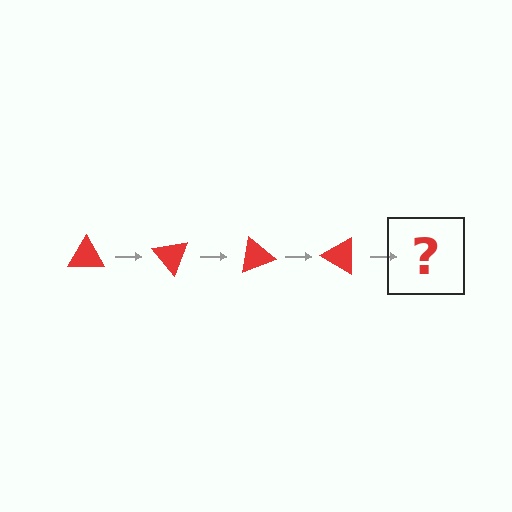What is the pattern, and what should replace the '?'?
The pattern is that the triangle rotates 50 degrees each step. The '?' should be a red triangle rotated 200 degrees.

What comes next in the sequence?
The next element should be a red triangle rotated 200 degrees.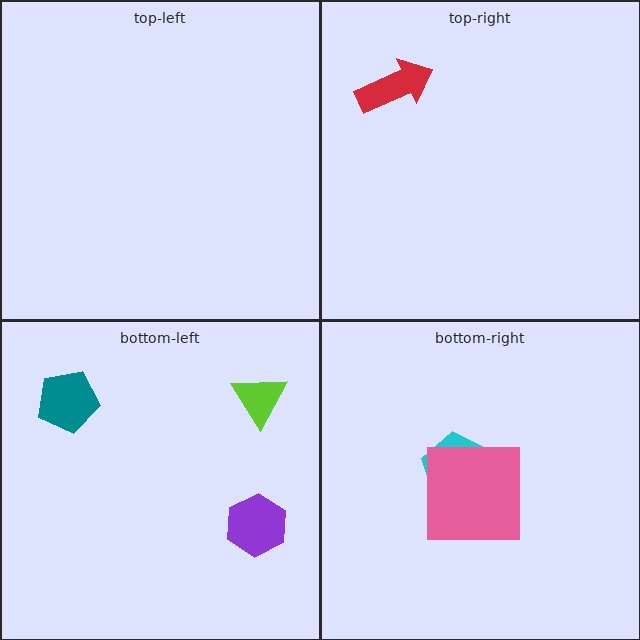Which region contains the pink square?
The bottom-right region.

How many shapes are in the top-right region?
1.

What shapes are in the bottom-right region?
The cyan trapezoid, the pink square.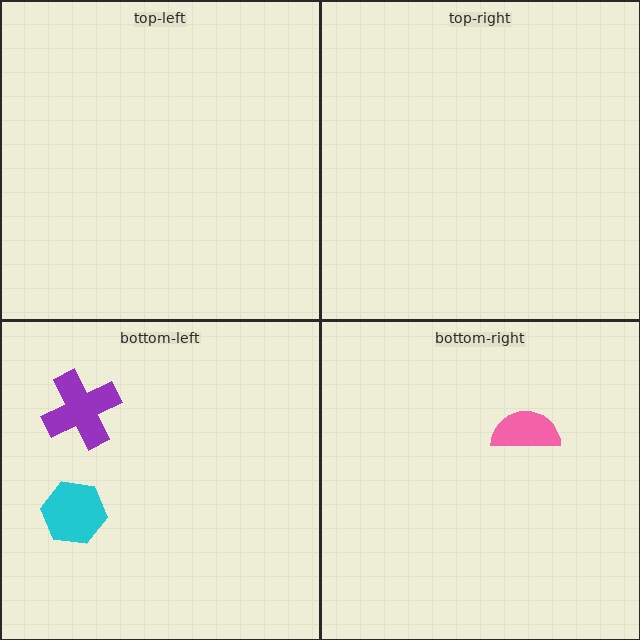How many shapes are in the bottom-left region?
2.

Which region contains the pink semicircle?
The bottom-right region.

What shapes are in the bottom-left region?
The cyan hexagon, the purple cross.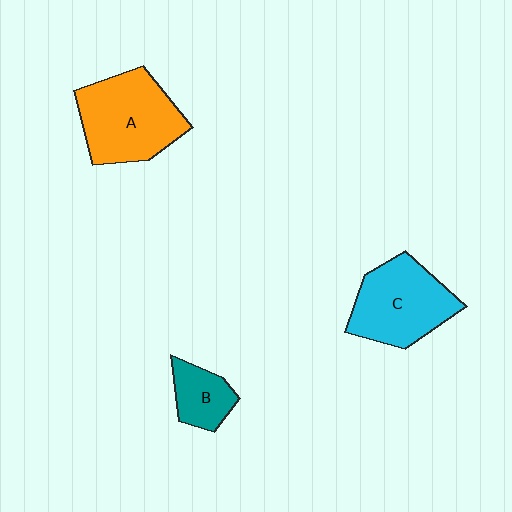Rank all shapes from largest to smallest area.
From largest to smallest: A (orange), C (cyan), B (teal).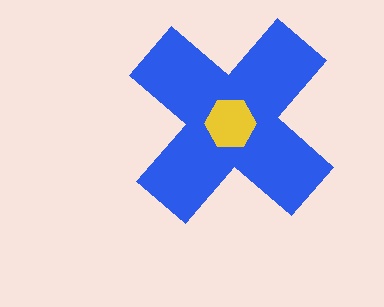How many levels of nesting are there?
2.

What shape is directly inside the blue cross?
The yellow hexagon.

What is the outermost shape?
The blue cross.